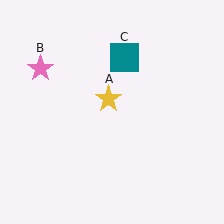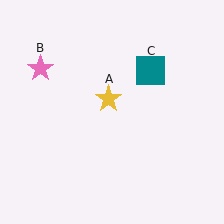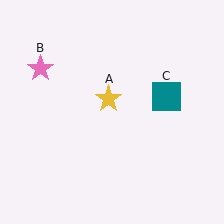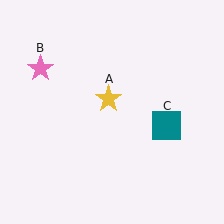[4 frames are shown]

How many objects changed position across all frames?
1 object changed position: teal square (object C).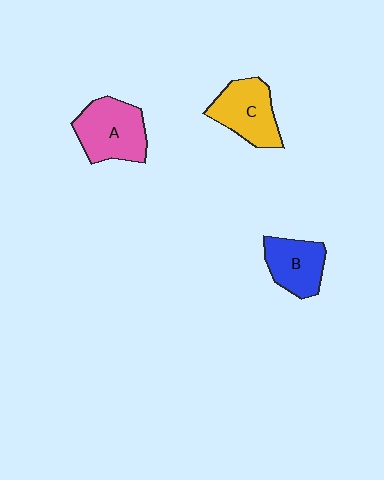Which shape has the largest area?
Shape A (pink).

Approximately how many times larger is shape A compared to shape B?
Approximately 1.3 times.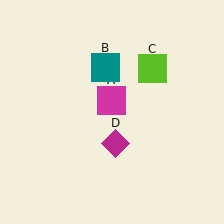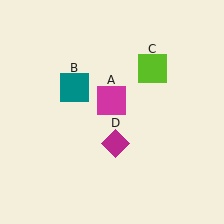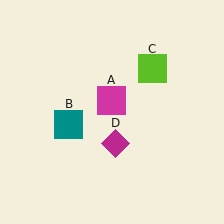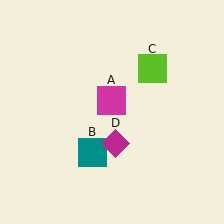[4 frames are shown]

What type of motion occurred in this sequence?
The teal square (object B) rotated counterclockwise around the center of the scene.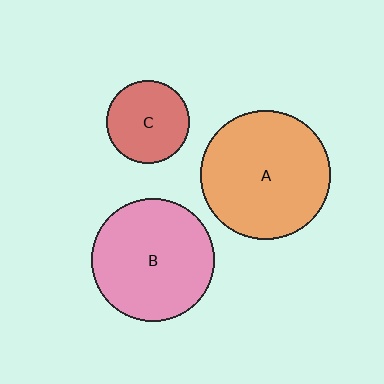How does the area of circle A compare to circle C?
Approximately 2.4 times.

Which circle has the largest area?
Circle A (orange).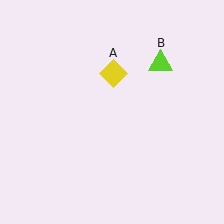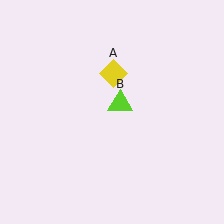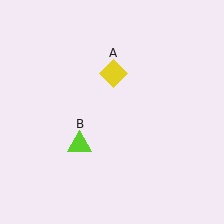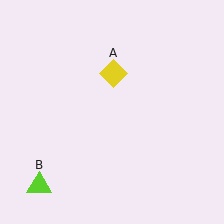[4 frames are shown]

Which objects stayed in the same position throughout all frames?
Yellow diamond (object A) remained stationary.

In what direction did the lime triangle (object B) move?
The lime triangle (object B) moved down and to the left.